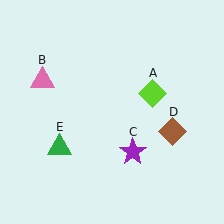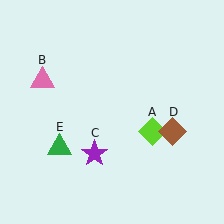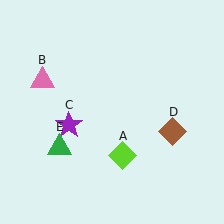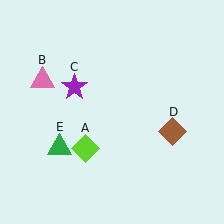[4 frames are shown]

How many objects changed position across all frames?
2 objects changed position: lime diamond (object A), purple star (object C).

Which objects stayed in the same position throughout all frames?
Pink triangle (object B) and brown diamond (object D) and green triangle (object E) remained stationary.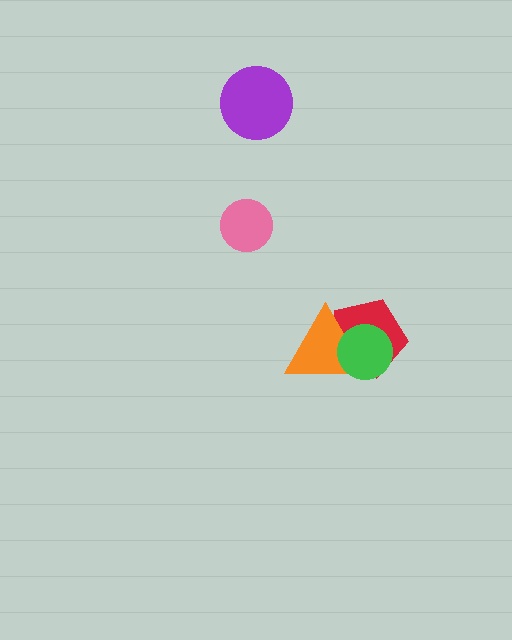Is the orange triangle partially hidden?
Yes, it is partially covered by another shape.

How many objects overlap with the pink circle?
0 objects overlap with the pink circle.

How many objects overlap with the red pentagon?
2 objects overlap with the red pentagon.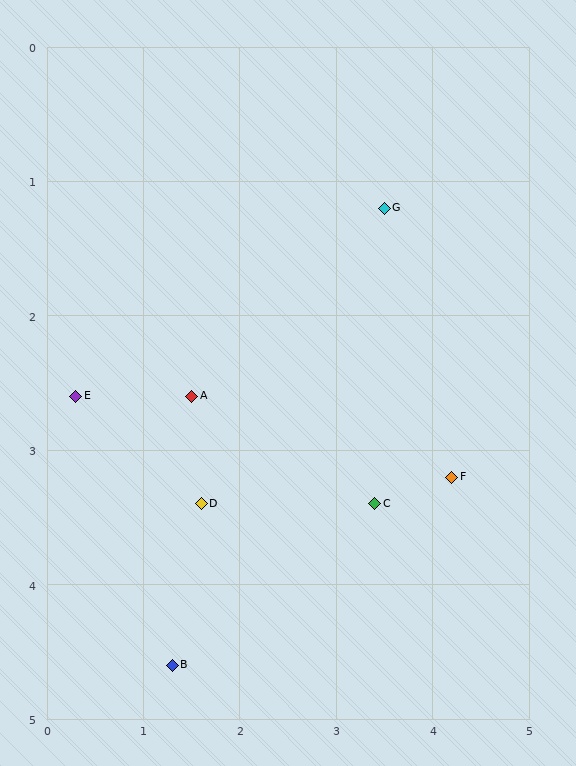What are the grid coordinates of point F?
Point F is at approximately (4.2, 3.2).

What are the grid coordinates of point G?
Point G is at approximately (3.5, 1.2).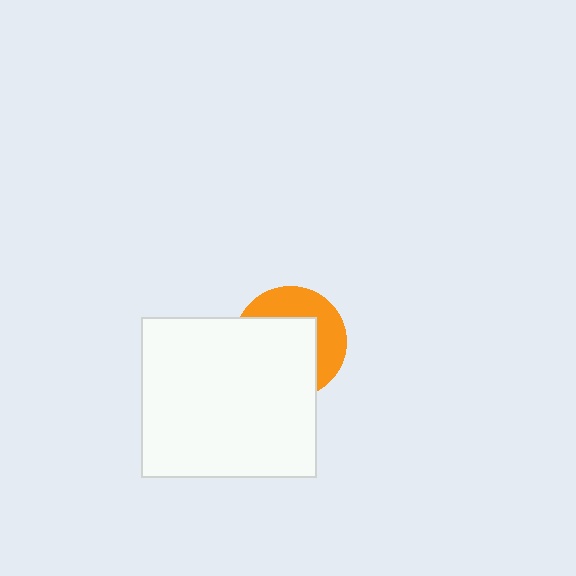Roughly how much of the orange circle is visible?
A small part of it is visible (roughly 40%).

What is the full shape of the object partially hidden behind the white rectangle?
The partially hidden object is an orange circle.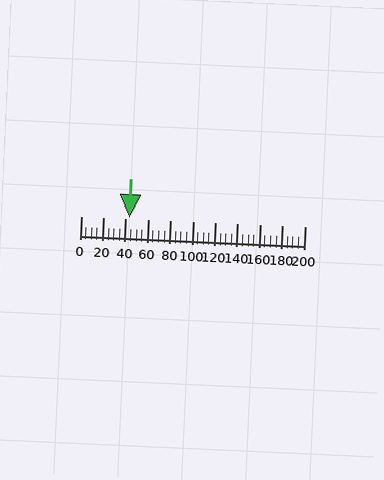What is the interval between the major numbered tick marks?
The major tick marks are spaced 20 units apart.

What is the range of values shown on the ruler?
The ruler shows values from 0 to 200.